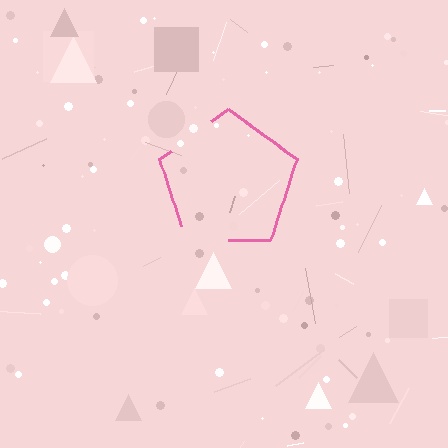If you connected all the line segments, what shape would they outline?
They would outline a pentagon.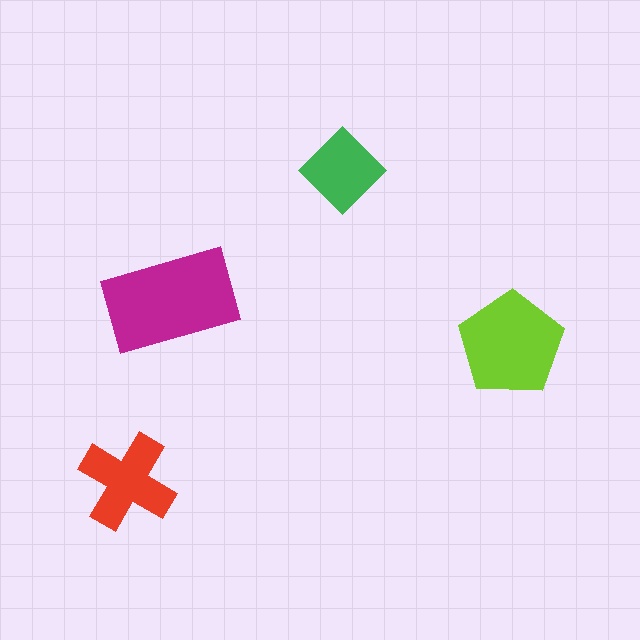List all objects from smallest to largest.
The green diamond, the red cross, the lime pentagon, the magenta rectangle.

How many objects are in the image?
There are 4 objects in the image.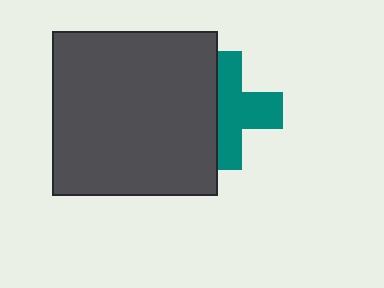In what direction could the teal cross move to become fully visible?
The teal cross could move right. That would shift it out from behind the dark gray square entirely.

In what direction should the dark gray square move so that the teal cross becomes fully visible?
The dark gray square should move left. That is the shortest direction to clear the overlap and leave the teal cross fully visible.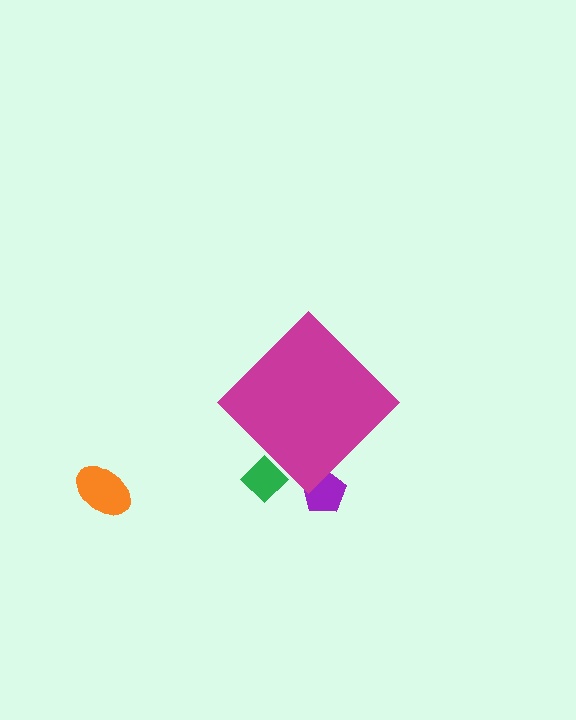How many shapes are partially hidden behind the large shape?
2 shapes are partially hidden.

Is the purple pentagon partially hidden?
Yes, the purple pentagon is partially hidden behind the magenta diamond.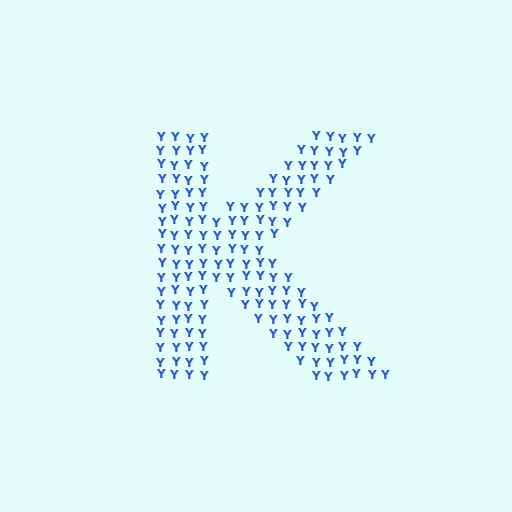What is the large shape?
The large shape is the letter K.